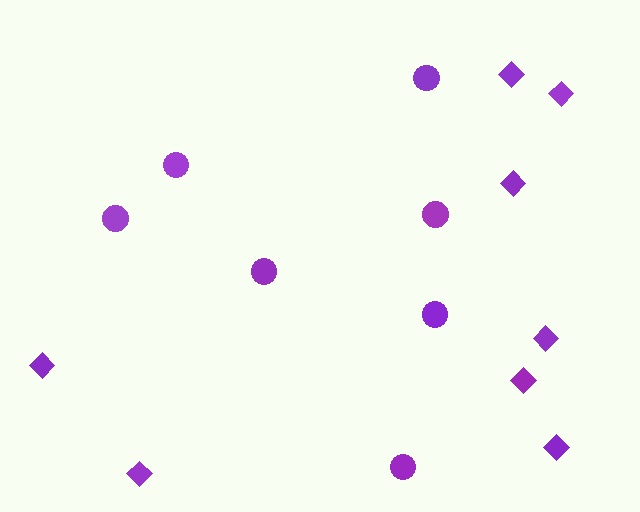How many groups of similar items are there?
There are 2 groups: one group of circles (7) and one group of diamonds (8).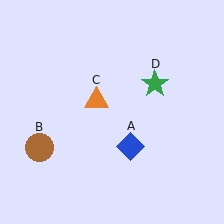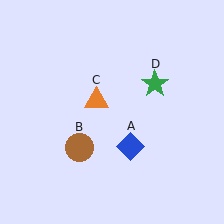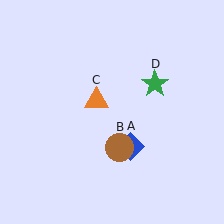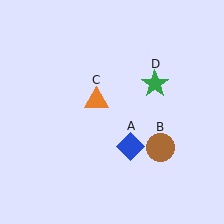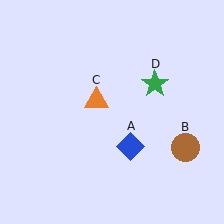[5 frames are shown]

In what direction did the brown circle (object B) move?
The brown circle (object B) moved right.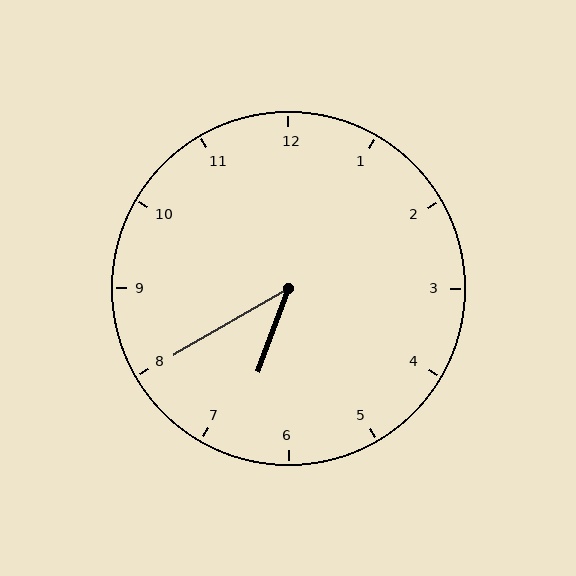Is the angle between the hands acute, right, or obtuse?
It is acute.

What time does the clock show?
6:40.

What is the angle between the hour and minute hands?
Approximately 40 degrees.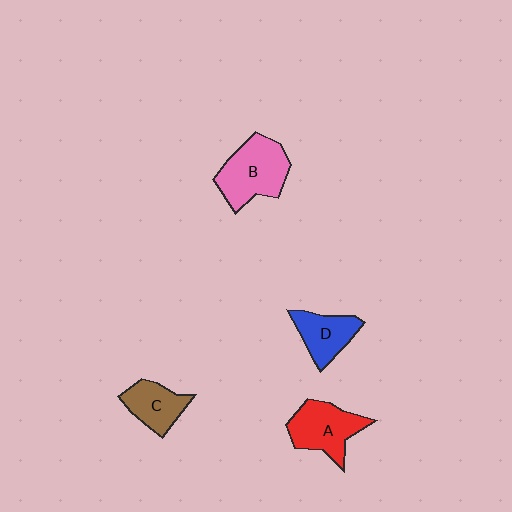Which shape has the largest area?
Shape B (pink).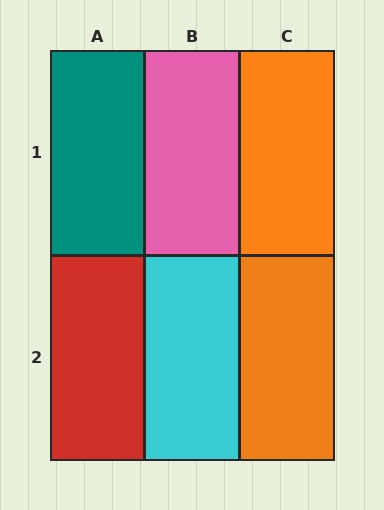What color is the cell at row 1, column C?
Orange.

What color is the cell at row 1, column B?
Pink.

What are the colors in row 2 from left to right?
Red, cyan, orange.